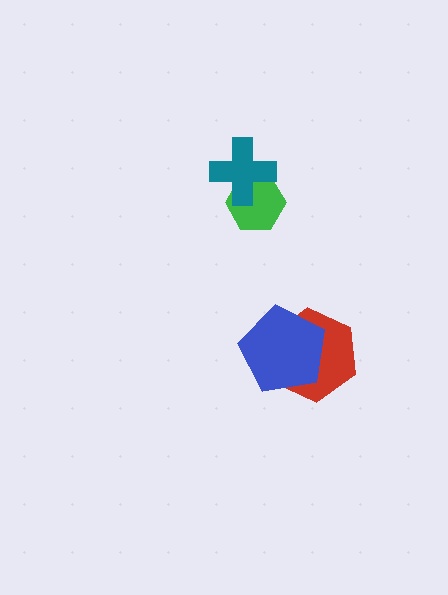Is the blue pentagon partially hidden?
No, no other shape covers it.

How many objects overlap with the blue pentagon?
1 object overlaps with the blue pentagon.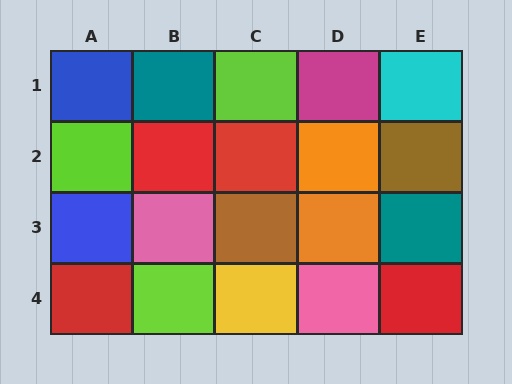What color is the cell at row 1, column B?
Teal.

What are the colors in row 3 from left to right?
Blue, pink, brown, orange, teal.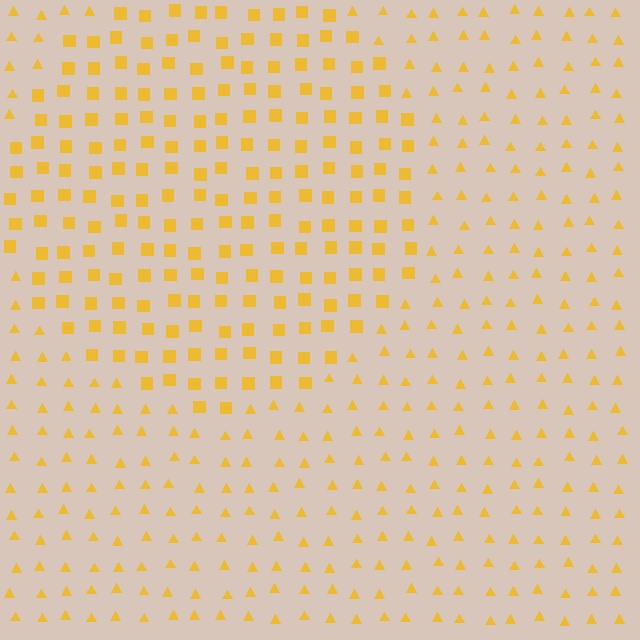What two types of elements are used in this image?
The image uses squares inside the circle region and triangles outside it.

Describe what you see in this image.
The image is filled with small yellow elements arranged in a uniform grid. A circle-shaped region contains squares, while the surrounding area contains triangles. The boundary is defined purely by the change in element shape.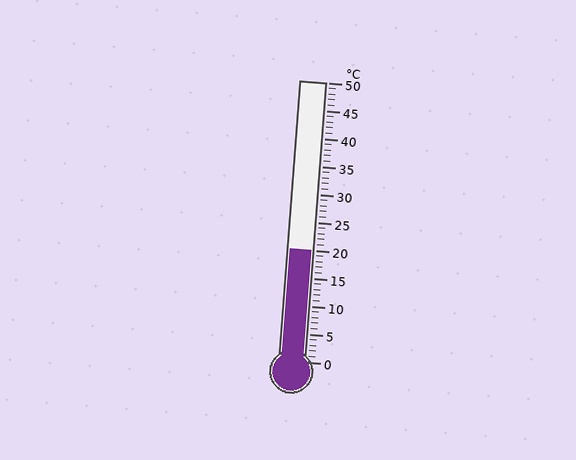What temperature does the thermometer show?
The thermometer shows approximately 20°C.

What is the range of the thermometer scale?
The thermometer scale ranges from 0°C to 50°C.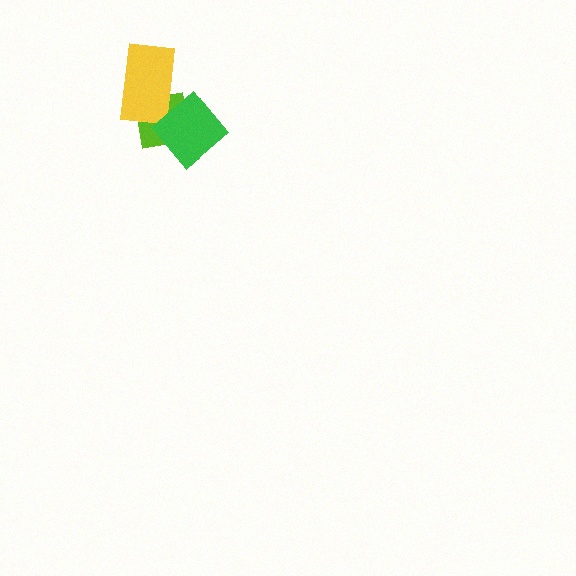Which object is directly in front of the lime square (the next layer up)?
The yellow rectangle is directly in front of the lime square.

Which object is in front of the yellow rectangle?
The green diamond is in front of the yellow rectangle.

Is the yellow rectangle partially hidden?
Yes, it is partially covered by another shape.